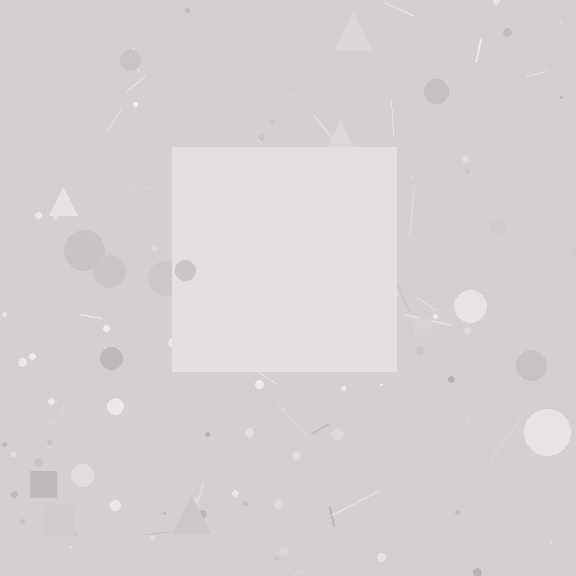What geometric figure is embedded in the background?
A square is embedded in the background.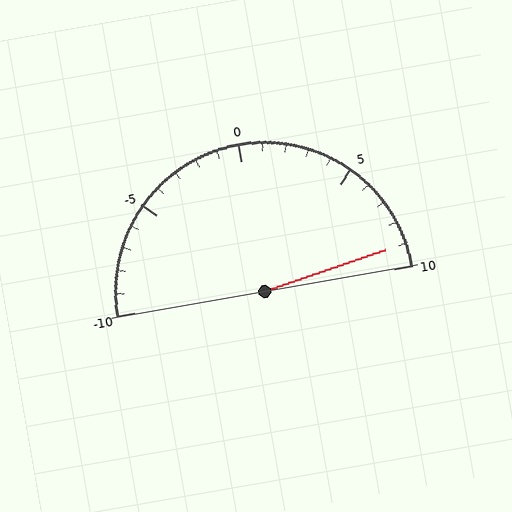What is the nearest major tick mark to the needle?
The nearest major tick mark is 10.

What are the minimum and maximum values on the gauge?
The gauge ranges from -10 to 10.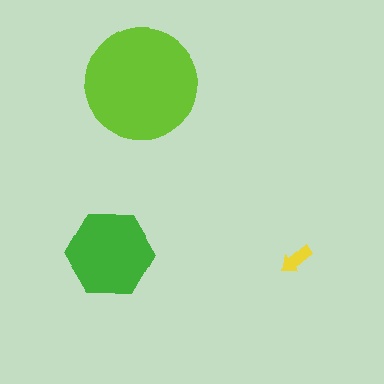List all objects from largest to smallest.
The lime circle, the green hexagon, the yellow arrow.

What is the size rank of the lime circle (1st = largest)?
1st.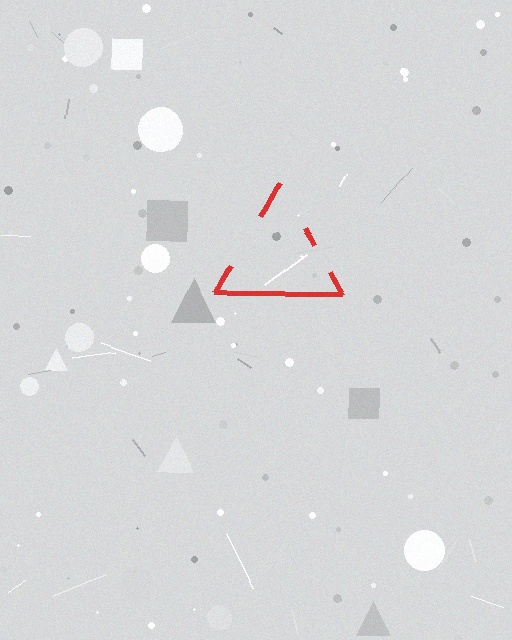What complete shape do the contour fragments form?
The contour fragments form a triangle.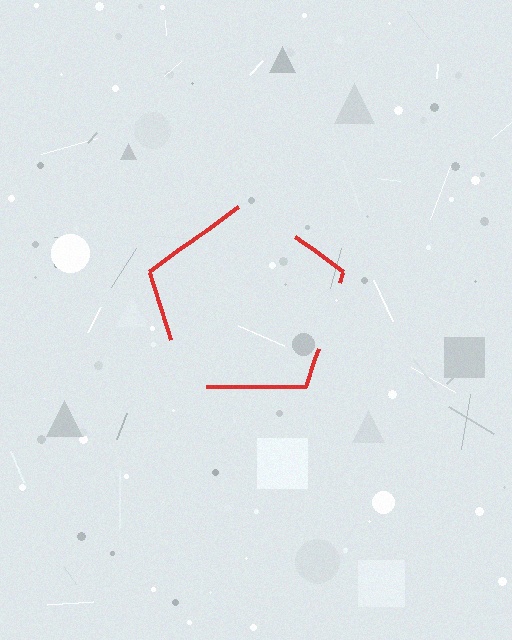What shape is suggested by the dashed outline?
The dashed outline suggests a pentagon.